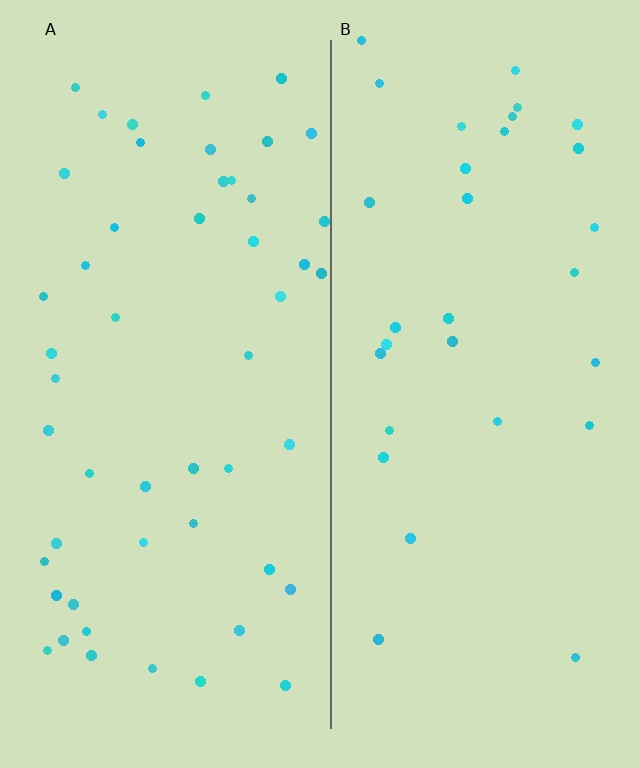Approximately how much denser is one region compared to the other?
Approximately 1.7× — region A over region B.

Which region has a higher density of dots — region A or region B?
A (the left).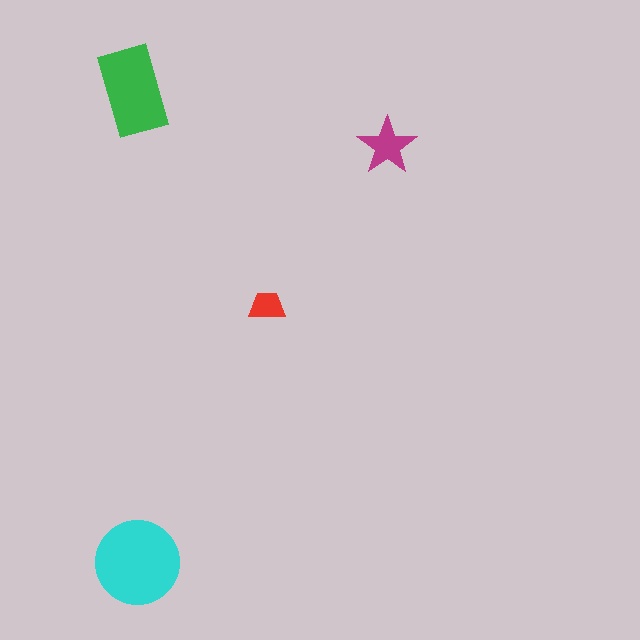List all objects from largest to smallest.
The cyan circle, the green rectangle, the magenta star, the red trapezoid.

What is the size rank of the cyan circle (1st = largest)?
1st.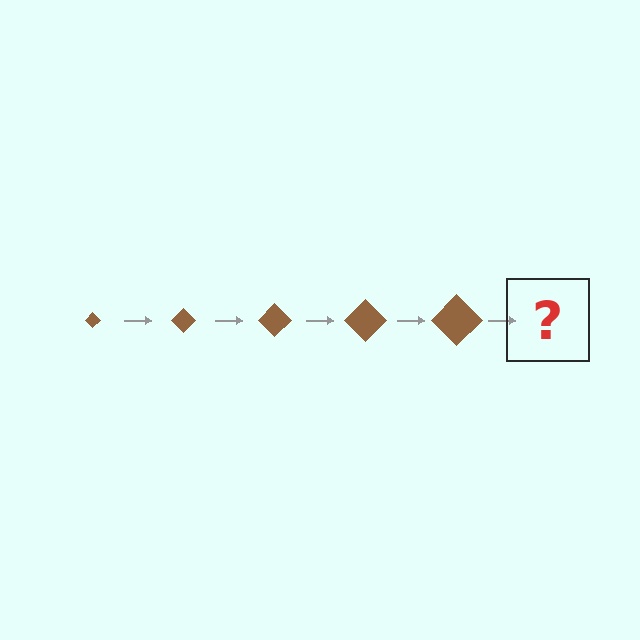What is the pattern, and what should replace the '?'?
The pattern is that the diamond gets progressively larger each step. The '?' should be a brown diamond, larger than the previous one.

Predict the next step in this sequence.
The next step is a brown diamond, larger than the previous one.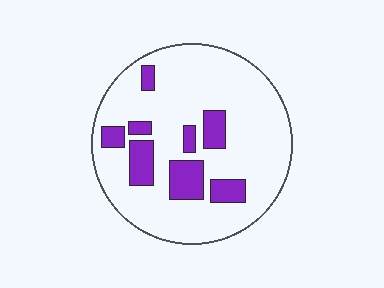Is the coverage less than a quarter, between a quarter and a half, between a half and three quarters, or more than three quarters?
Less than a quarter.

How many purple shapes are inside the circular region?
8.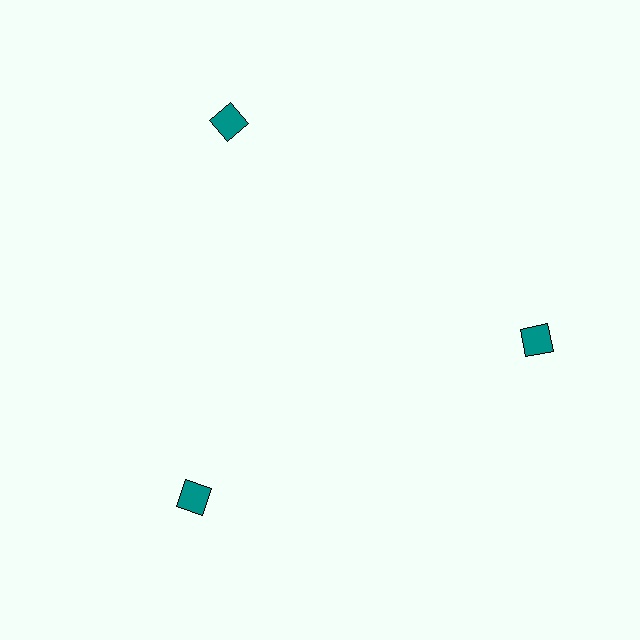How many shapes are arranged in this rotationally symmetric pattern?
There are 3 shapes, arranged in 3 groups of 1.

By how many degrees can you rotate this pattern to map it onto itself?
The pattern maps onto itself every 120 degrees of rotation.